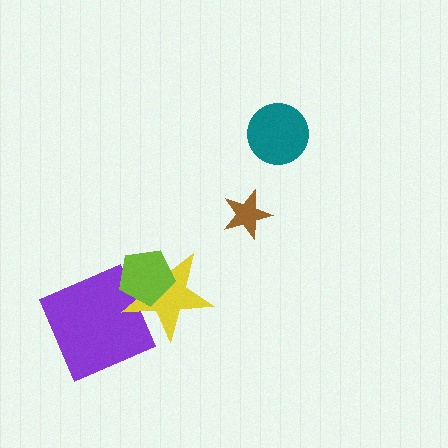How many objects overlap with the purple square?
1 object overlaps with the purple square.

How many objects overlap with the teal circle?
0 objects overlap with the teal circle.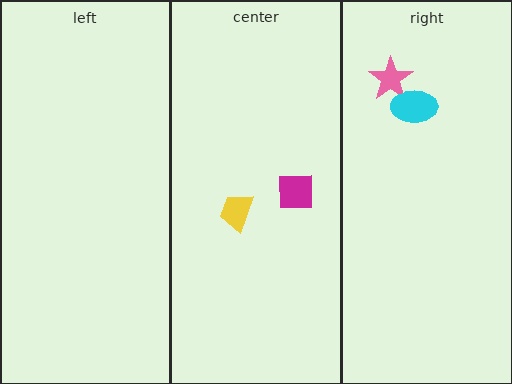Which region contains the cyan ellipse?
The right region.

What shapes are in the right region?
The pink star, the cyan ellipse.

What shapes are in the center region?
The magenta square, the yellow trapezoid.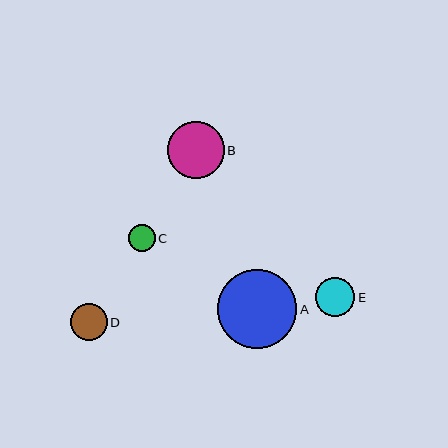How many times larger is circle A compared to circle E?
Circle A is approximately 2.0 times the size of circle E.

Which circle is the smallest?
Circle C is the smallest with a size of approximately 27 pixels.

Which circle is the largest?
Circle A is the largest with a size of approximately 80 pixels.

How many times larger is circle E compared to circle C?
Circle E is approximately 1.4 times the size of circle C.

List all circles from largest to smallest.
From largest to smallest: A, B, E, D, C.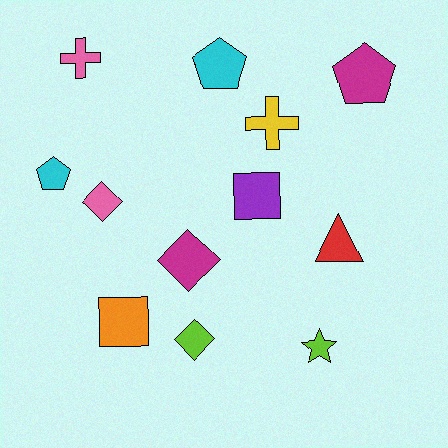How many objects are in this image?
There are 12 objects.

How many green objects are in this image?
There are no green objects.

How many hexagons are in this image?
There are no hexagons.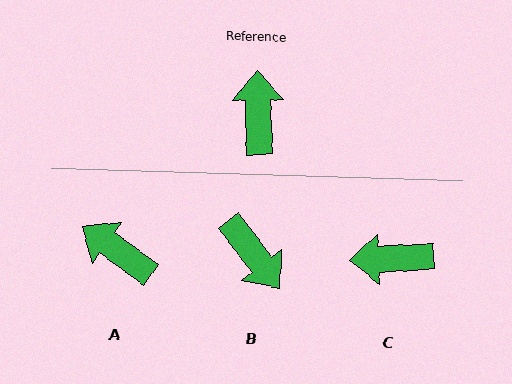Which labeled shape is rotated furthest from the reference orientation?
B, about 145 degrees away.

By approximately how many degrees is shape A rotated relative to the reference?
Approximately 53 degrees counter-clockwise.